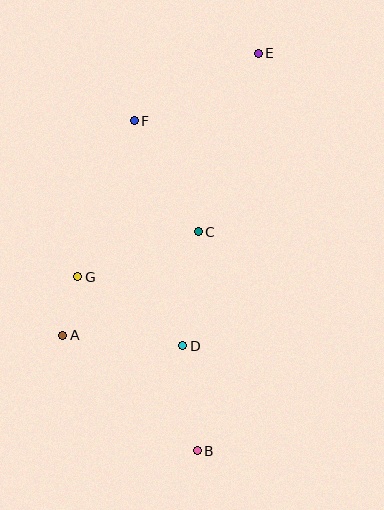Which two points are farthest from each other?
Points B and E are farthest from each other.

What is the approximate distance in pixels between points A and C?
The distance between A and C is approximately 170 pixels.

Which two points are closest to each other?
Points A and G are closest to each other.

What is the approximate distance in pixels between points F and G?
The distance between F and G is approximately 165 pixels.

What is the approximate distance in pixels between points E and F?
The distance between E and F is approximately 141 pixels.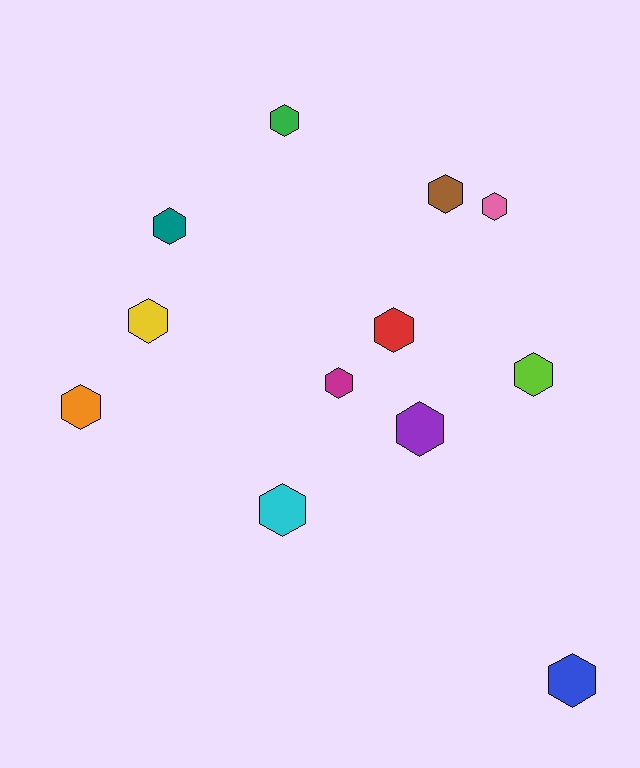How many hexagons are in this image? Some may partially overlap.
There are 12 hexagons.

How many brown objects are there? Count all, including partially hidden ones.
There is 1 brown object.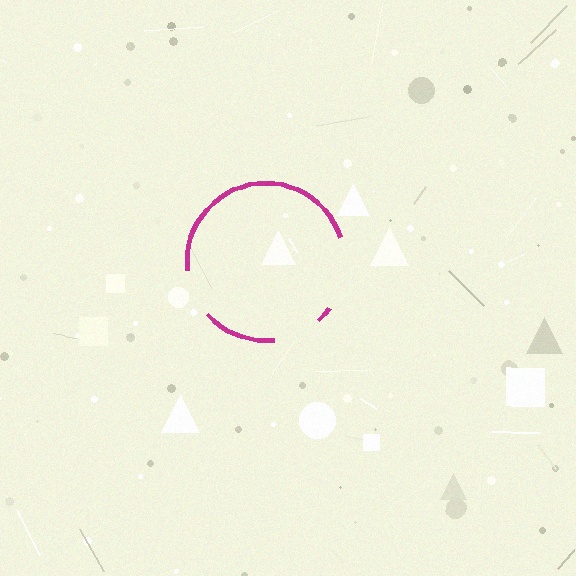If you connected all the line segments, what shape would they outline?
They would outline a circle.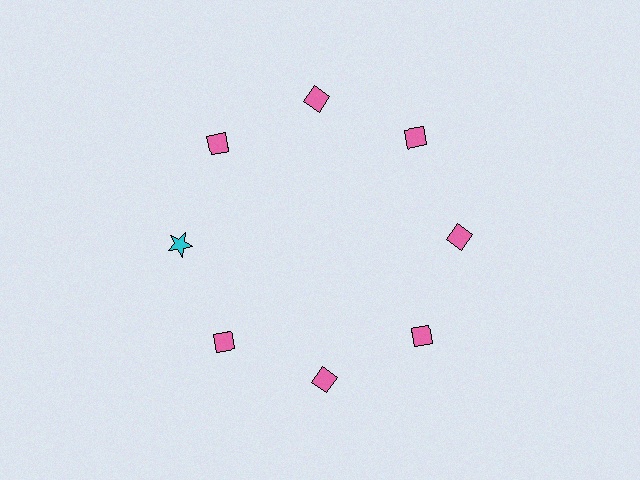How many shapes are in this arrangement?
There are 8 shapes arranged in a ring pattern.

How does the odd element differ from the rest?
It differs in both color (cyan instead of pink) and shape (star instead of diamond).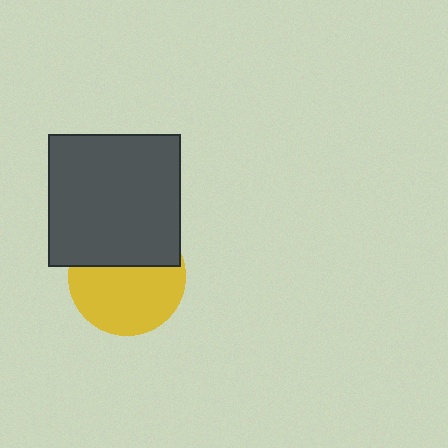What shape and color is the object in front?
The object in front is a dark gray square.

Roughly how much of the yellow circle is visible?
About half of it is visible (roughly 60%).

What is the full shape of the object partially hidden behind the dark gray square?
The partially hidden object is a yellow circle.